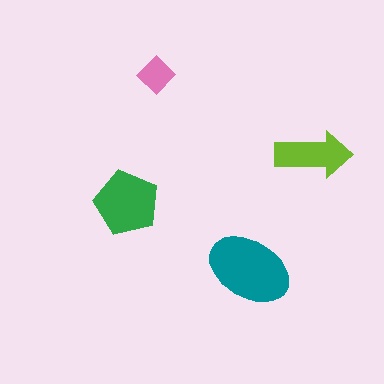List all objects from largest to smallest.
The teal ellipse, the green pentagon, the lime arrow, the pink diamond.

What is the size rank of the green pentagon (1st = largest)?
2nd.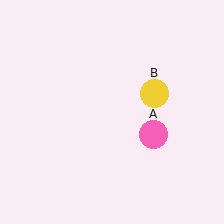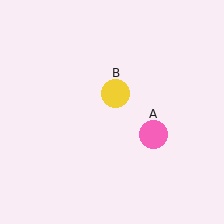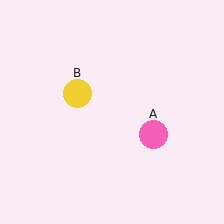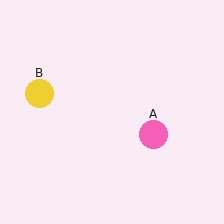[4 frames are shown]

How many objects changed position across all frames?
1 object changed position: yellow circle (object B).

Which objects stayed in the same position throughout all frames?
Pink circle (object A) remained stationary.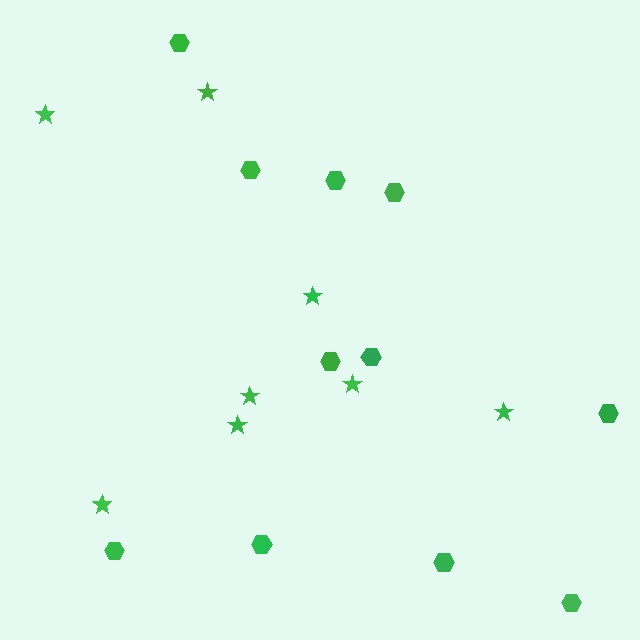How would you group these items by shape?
There are 2 groups: one group of hexagons (11) and one group of stars (8).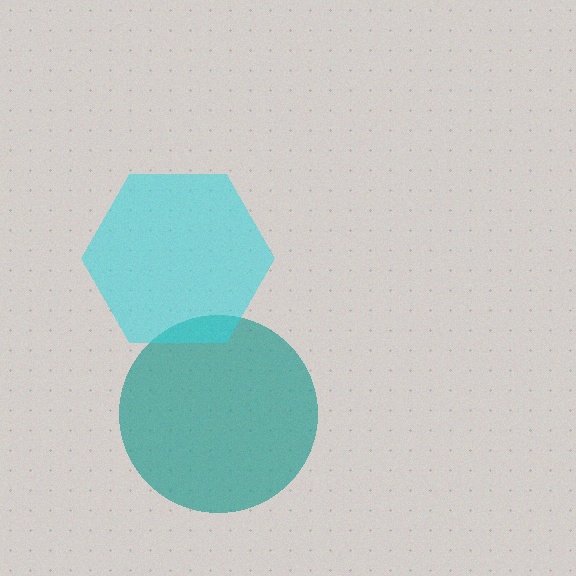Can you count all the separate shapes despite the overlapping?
Yes, there are 2 separate shapes.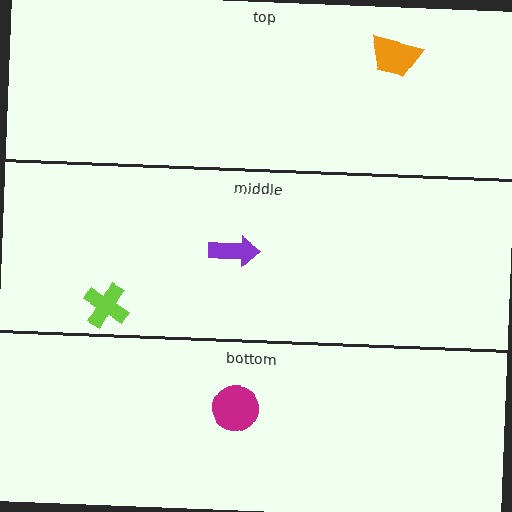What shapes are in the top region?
The orange trapezoid.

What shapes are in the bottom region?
The magenta circle.